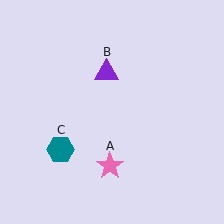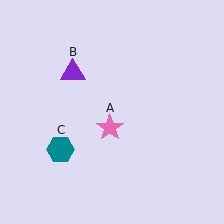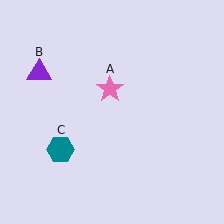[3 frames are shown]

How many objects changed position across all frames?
2 objects changed position: pink star (object A), purple triangle (object B).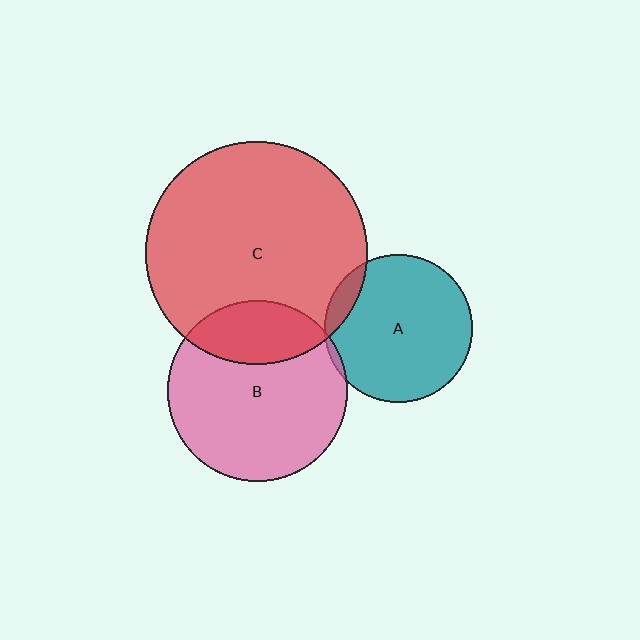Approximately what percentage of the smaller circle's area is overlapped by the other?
Approximately 10%.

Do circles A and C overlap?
Yes.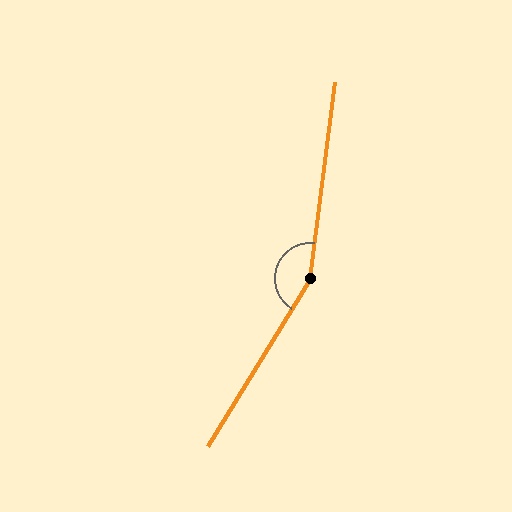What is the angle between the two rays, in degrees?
Approximately 156 degrees.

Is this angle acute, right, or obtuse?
It is obtuse.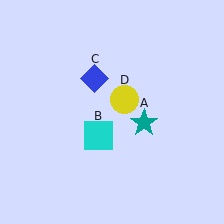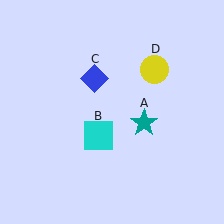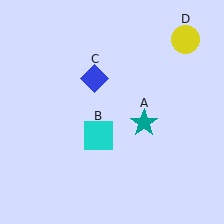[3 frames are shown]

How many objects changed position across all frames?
1 object changed position: yellow circle (object D).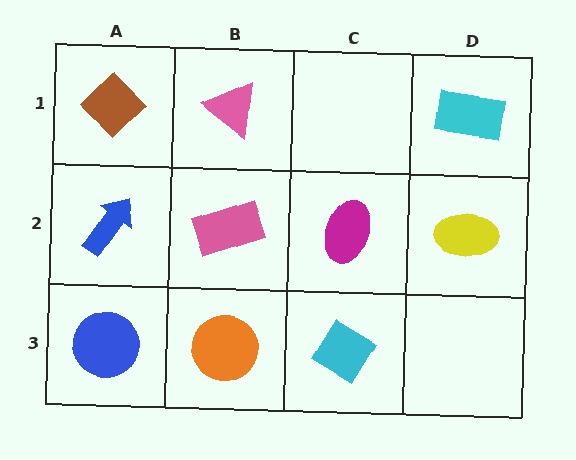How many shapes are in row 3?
3 shapes.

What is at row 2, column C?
A magenta ellipse.